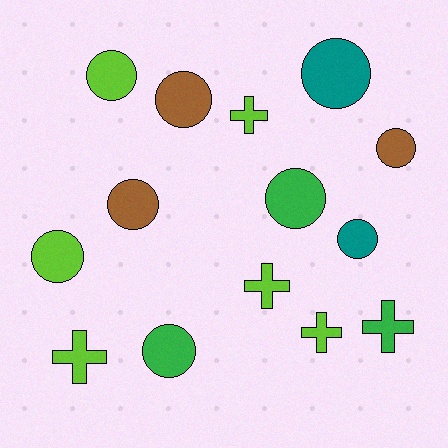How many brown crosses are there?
There are no brown crosses.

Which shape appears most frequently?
Circle, with 9 objects.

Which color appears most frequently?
Lime, with 6 objects.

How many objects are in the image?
There are 14 objects.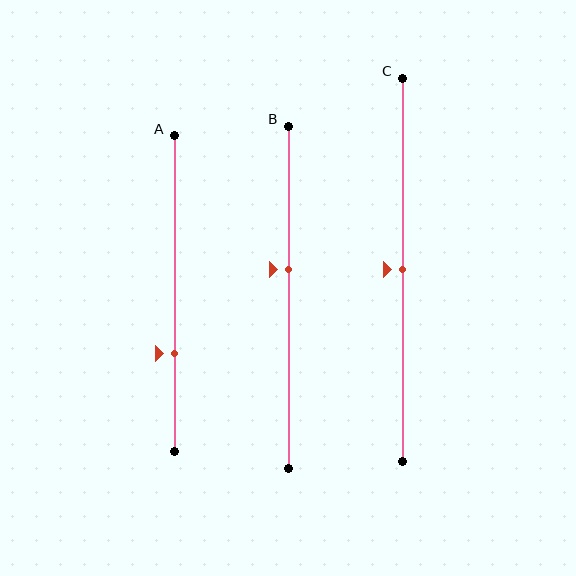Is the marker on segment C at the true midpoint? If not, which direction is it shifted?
Yes, the marker on segment C is at the true midpoint.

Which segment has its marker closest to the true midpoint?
Segment C has its marker closest to the true midpoint.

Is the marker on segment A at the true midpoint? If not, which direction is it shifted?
No, the marker on segment A is shifted downward by about 19% of the segment length.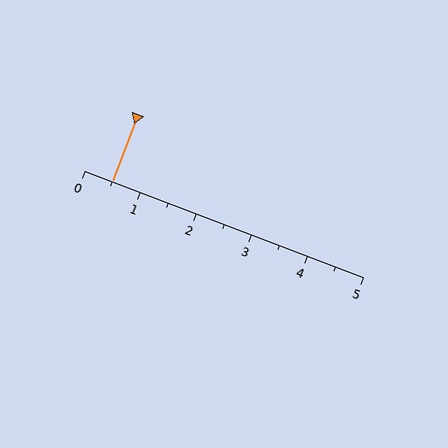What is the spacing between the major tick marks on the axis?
The major ticks are spaced 1 apart.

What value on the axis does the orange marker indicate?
The marker indicates approximately 0.5.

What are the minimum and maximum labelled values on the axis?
The axis runs from 0 to 5.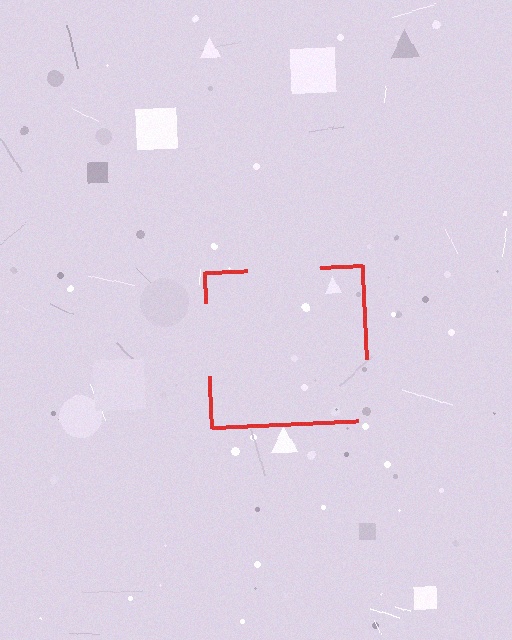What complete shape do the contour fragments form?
The contour fragments form a square.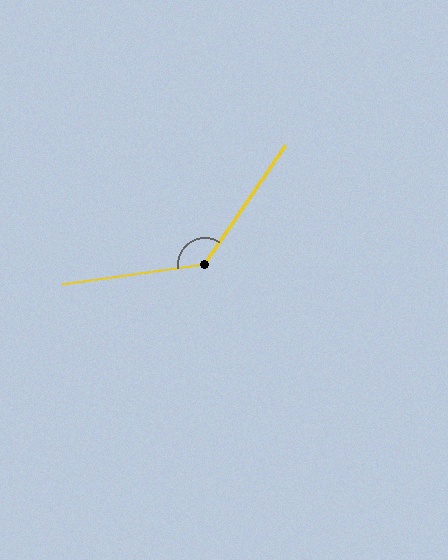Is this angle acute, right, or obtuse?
It is obtuse.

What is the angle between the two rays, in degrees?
Approximately 132 degrees.